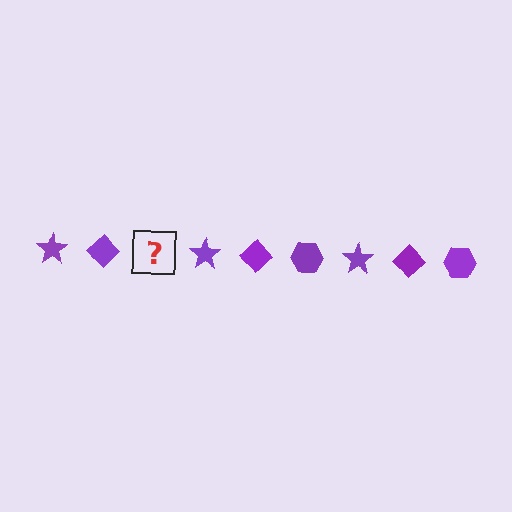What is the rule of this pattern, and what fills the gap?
The rule is that the pattern cycles through star, diamond, hexagon shapes in purple. The gap should be filled with a purple hexagon.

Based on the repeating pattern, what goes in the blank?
The blank should be a purple hexagon.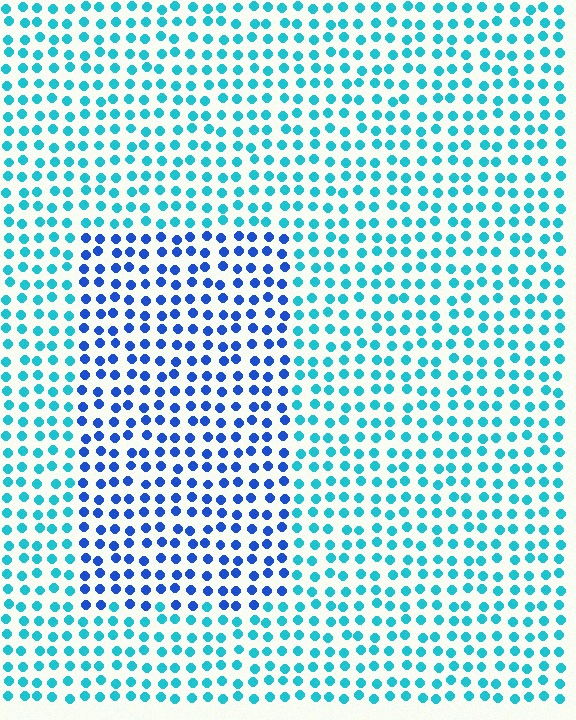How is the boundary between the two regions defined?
The boundary is defined purely by a slight shift in hue (about 40 degrees). Spacing, size, and orientation are identical on both sides.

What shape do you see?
I see a rectangle.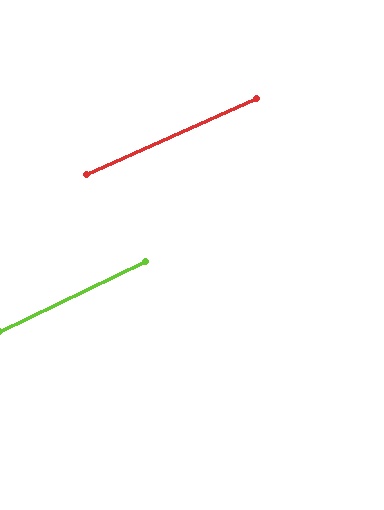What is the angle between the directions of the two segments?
Approximately 1 degree.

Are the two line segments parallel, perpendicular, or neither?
Parallel — their directions differ by only 1.3°.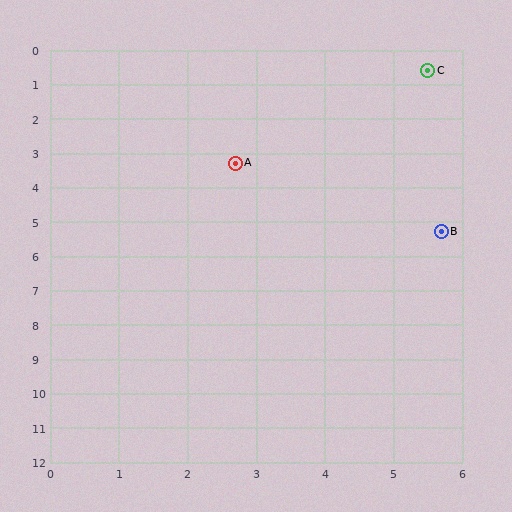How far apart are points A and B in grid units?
Points A and B are about 3.6 grid units apart.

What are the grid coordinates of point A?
Point A is at approximately (2.7, 3.3).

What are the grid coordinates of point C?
Point C is at approximately (5.5, 0.6).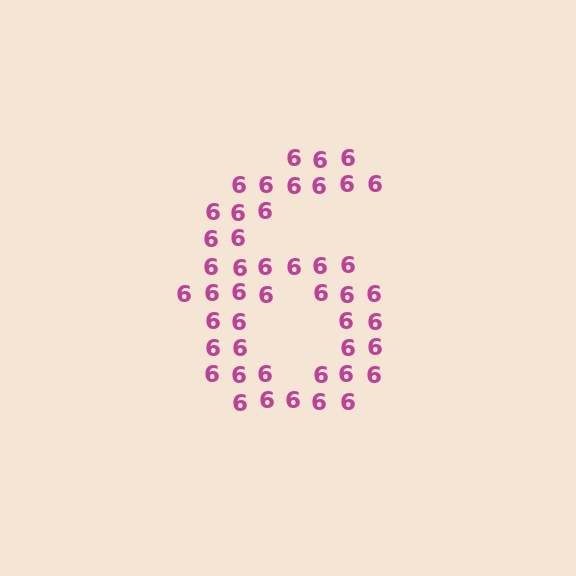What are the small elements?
The small elements are digit 6's.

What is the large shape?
The large shape is the digit 6.